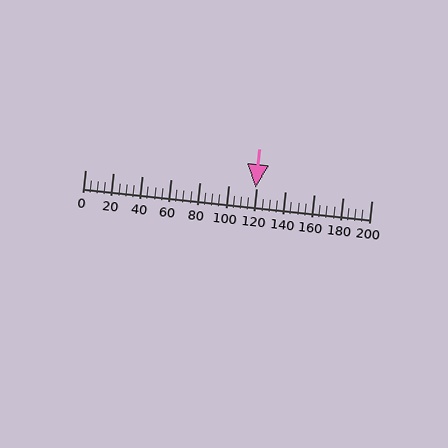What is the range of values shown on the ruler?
The ruler shows values from 0 to 200.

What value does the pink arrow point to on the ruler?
The pink arrow points to approximately 119.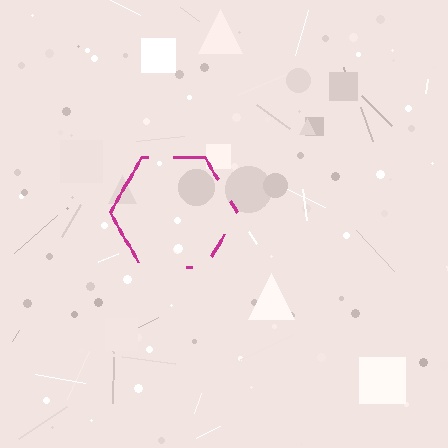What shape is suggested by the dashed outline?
The dashed outline suggests a hexagon.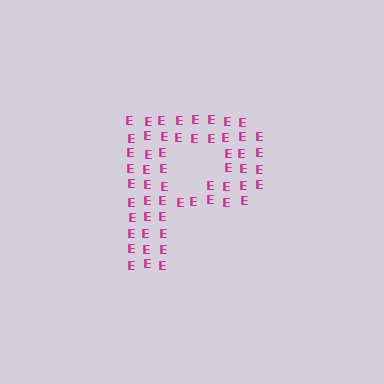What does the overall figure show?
The overall figure shows the letter P.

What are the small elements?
The small elements are letter E's.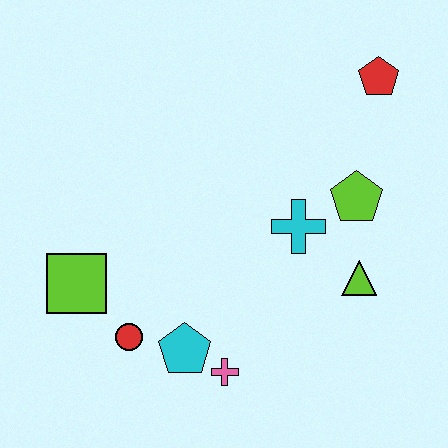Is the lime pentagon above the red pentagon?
No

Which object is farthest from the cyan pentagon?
The red pentagon is farthest from the cyan pentagon.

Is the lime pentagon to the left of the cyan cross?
No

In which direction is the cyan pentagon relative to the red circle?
The cyan pentagon is to the right of the red circle.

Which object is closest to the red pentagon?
The lime pentagon is closest to the red pentagon.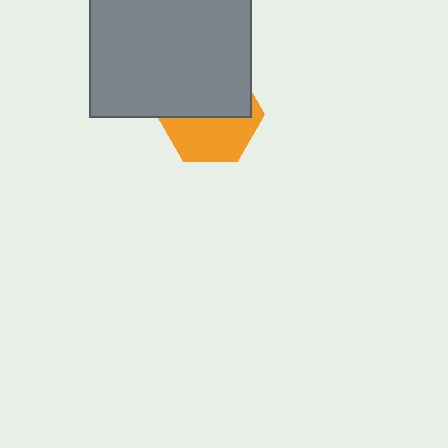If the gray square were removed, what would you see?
You would see the complete orange hexagon.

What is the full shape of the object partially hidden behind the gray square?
The partially hidden object is an orange hexagon.